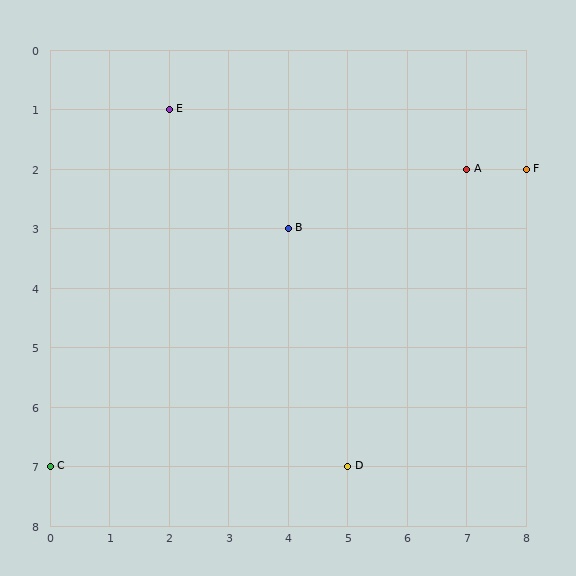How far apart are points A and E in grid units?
Points A and E are 5 columns and 1 row apart (about 5.1 grid units diagonally).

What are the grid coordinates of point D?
Point D is at grid coordinates (5, 7).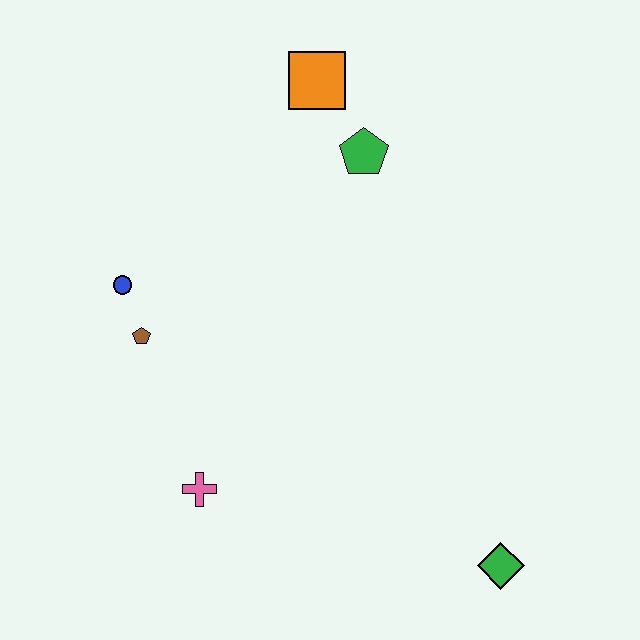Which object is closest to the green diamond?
The pink cross is closest to the green diamond.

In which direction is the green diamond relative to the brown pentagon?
The green diamond is to the right of the brown pentagon.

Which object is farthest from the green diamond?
The orange square is farthest from the green diamond.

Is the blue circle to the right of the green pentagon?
No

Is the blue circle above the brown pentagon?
Yes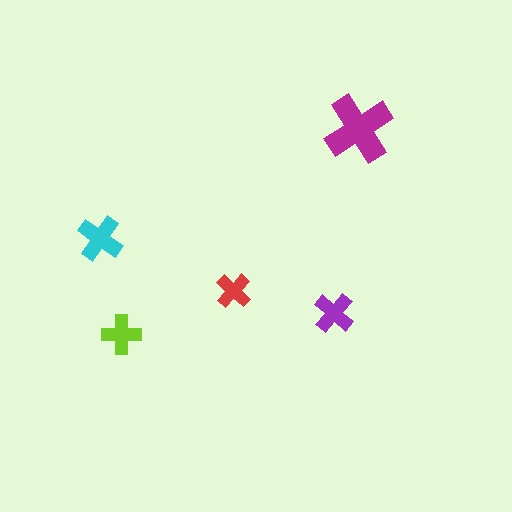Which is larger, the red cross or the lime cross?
The lime one.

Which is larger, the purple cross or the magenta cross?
The magenta one.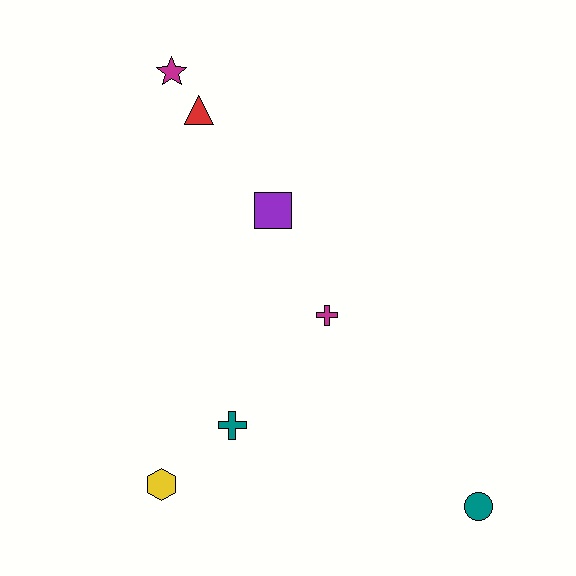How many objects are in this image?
There are 7 objects.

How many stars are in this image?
There is 1 star.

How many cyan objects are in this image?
There are no cyan objects.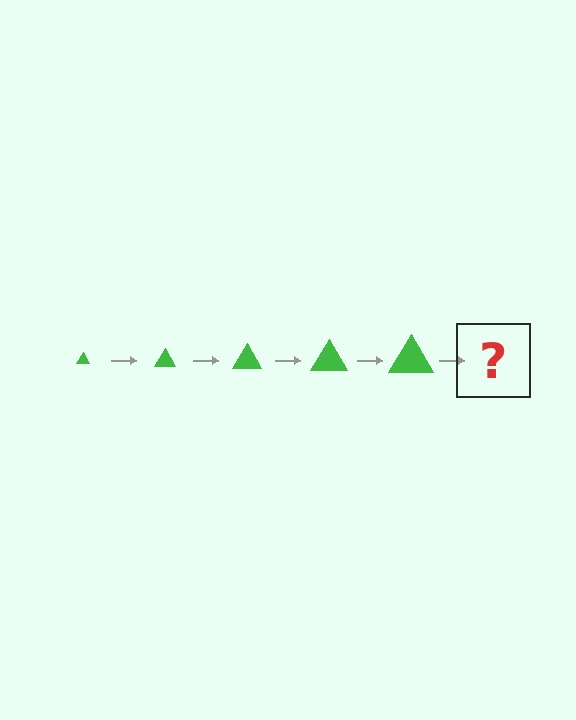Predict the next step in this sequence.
The next step is a green triangle, larger than the previous one.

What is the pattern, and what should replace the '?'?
The pattern is that the triangle gets progressively larger each step. The '?' should be a green triangle, larger than the previous one.